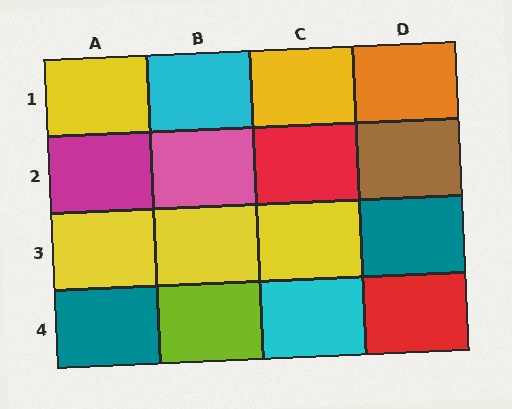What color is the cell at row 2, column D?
Brown.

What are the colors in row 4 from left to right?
Teal, lime, cyan, red.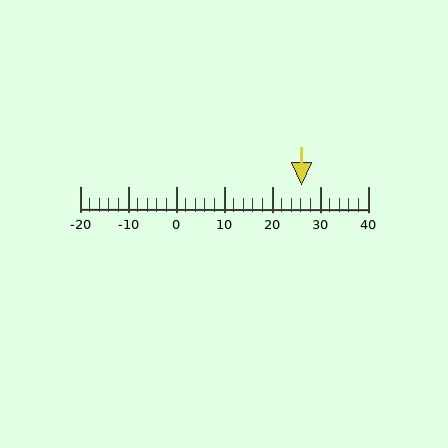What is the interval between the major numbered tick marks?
The major tick marks are spaced 10 units apart.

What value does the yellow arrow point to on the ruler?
The yellow arrow points to approximately 26.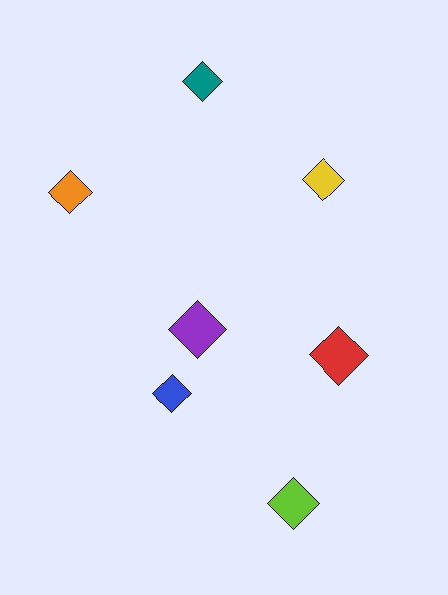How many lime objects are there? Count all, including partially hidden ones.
There is 1 lime object.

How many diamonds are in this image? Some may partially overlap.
There are 7 diamonds.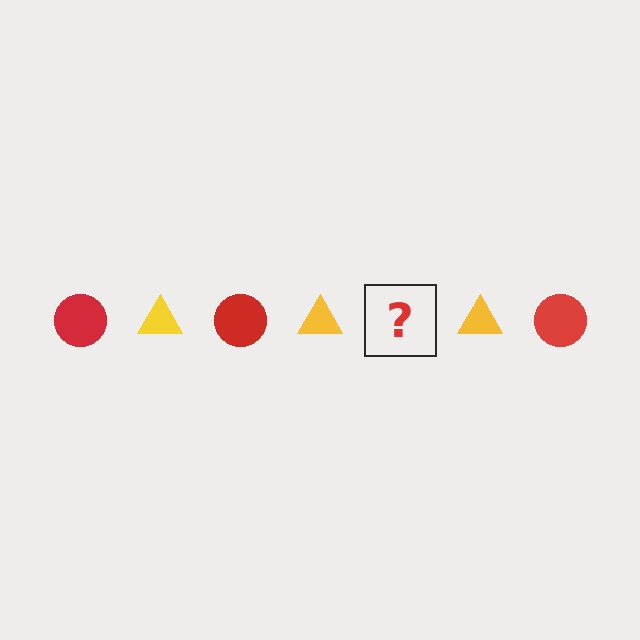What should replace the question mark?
The question mark should be replaced with a red circle.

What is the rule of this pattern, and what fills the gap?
The rule is that the pattern alternates between red circle and yellow triangle. The gap should be filled with a red circle.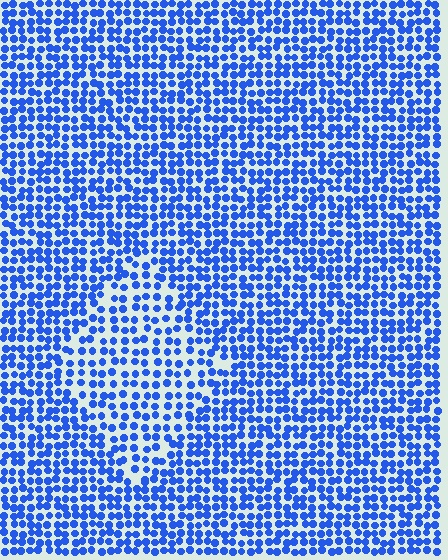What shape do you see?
I see a diamond.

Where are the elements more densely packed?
The elements are more densely packed outside the diamond boundary.